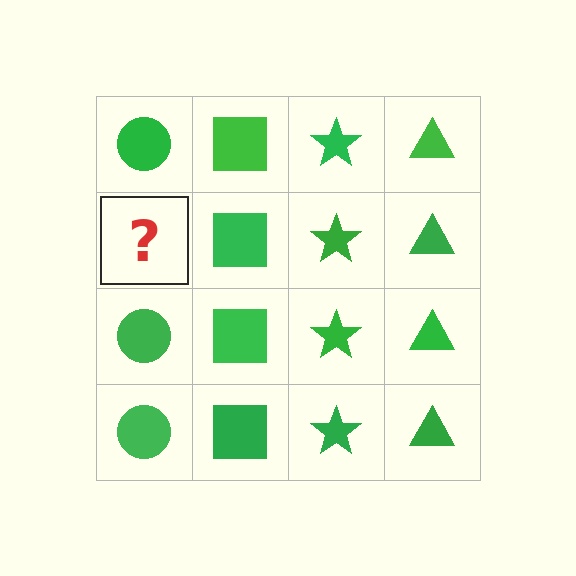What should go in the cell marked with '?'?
The missing cell should contain a green circle.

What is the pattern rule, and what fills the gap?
The rule is that each column has a consistent shape. The gap should be filled with a green circle.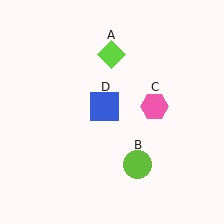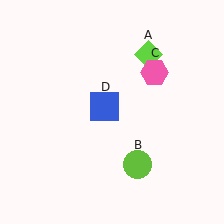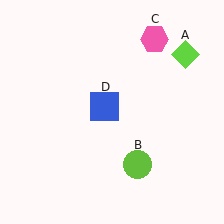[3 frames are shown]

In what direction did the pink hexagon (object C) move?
The pink hexagon (object C) moved up.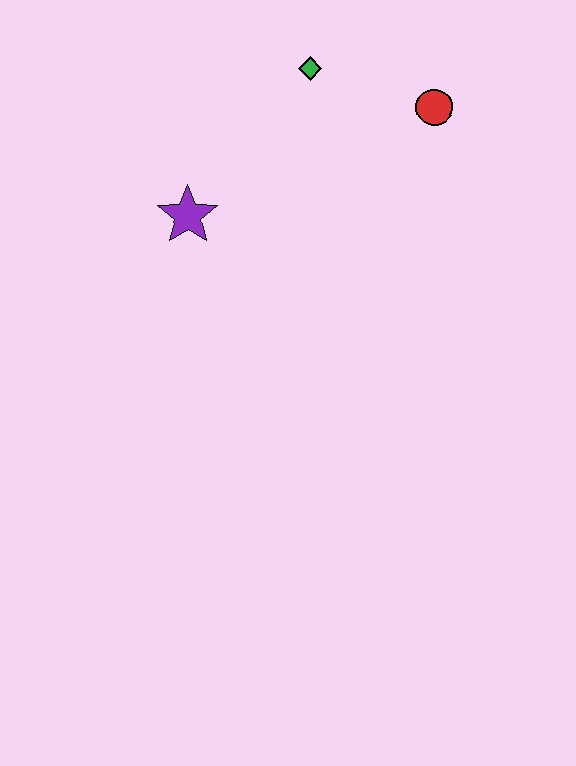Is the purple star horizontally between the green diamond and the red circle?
No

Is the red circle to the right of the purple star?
Yes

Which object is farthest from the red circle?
The purple star is farthest from the red circle.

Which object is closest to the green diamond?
The red circle is closest to the green diamond.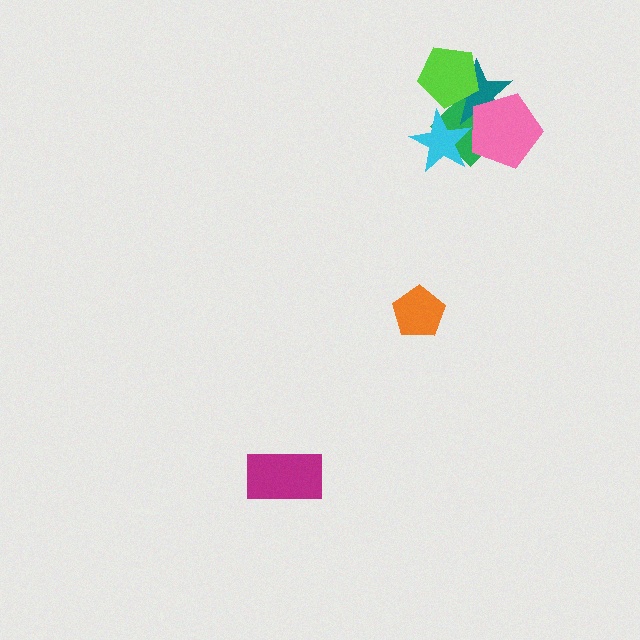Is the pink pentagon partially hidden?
Yes, it is partially covered by another shape.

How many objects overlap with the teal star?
4 objects overlap with the teal star.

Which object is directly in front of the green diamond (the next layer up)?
The teal star is directly in front of the green diamond.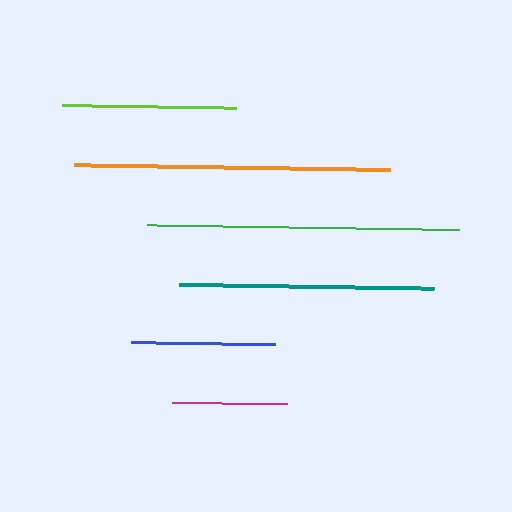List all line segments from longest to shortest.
From longest to shortest: orange, green, teal, lime, blue, magenta.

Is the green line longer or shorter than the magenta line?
The green line is longer than the magenta line.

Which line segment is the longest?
The orange line is the longest at approximately 316 pixels.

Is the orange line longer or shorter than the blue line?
The orange line is longer than the blue line.